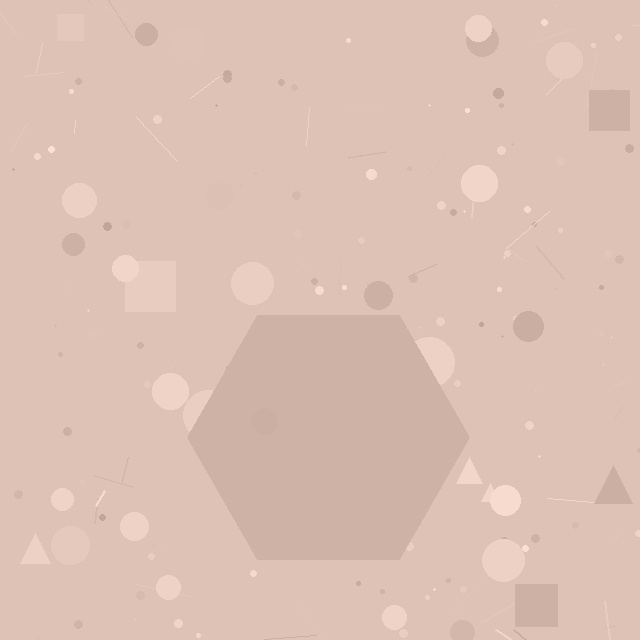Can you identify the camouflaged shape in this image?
The camouflaged shape is a hexagon.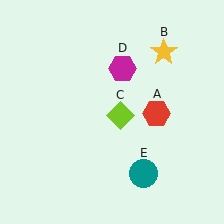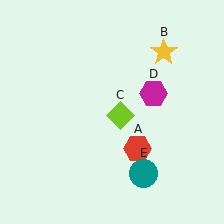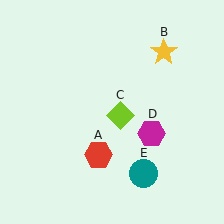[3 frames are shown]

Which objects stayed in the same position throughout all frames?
Yellow star (object B) and lime diamond (object C) and teal circle (object E) remained stationary.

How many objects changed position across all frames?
2 objects changed position: red hexagon (object A), magenta hexagon (object D).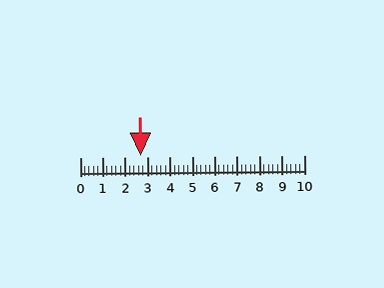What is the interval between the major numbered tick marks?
The major tick marks are spaced 1 units apart.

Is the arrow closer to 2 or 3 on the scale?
The arrow is closer to 3.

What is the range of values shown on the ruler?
The ruler shows values from 0 to 10.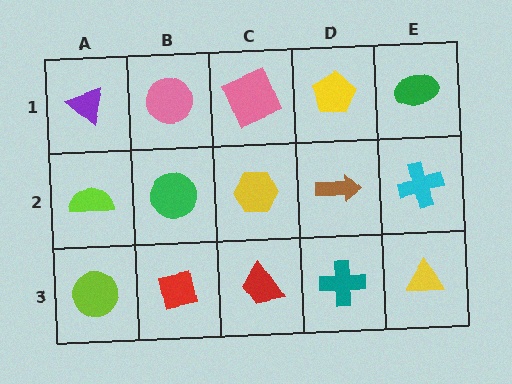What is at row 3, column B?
A red square.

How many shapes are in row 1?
5 shapes.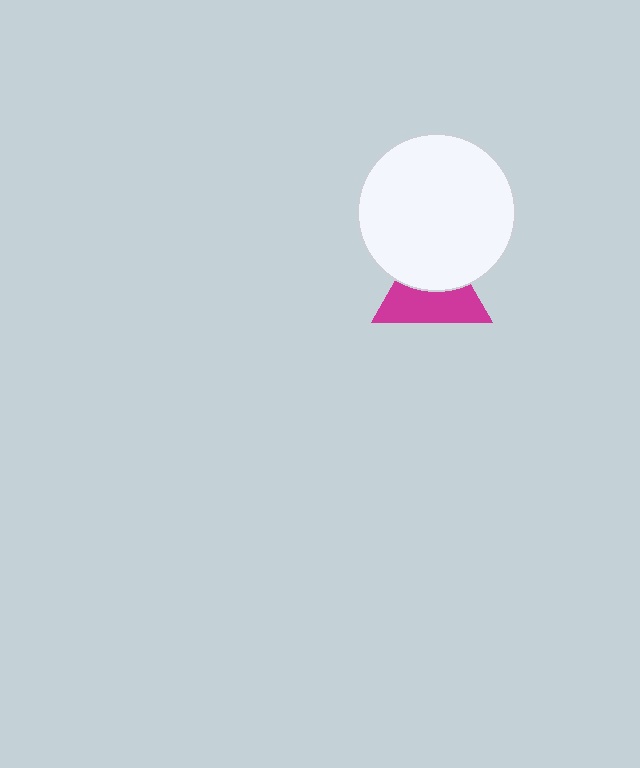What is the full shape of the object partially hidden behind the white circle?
The partially hidden object is a magenta triangle.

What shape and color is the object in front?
The object in front is a white circle.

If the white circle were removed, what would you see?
You would see the complete magenta triangle.